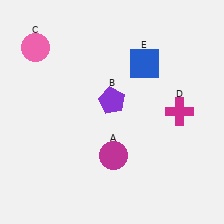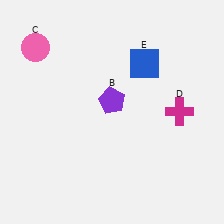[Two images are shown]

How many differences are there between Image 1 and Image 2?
There is 1 difference between the two images.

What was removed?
The magenta circle (A) was removed in Image 2.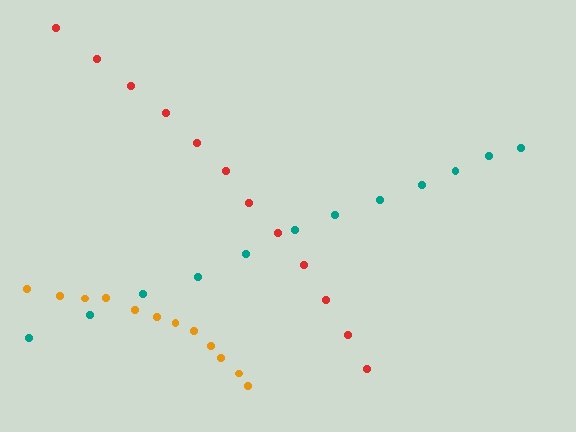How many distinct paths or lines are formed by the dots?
There are 3 distinct paths.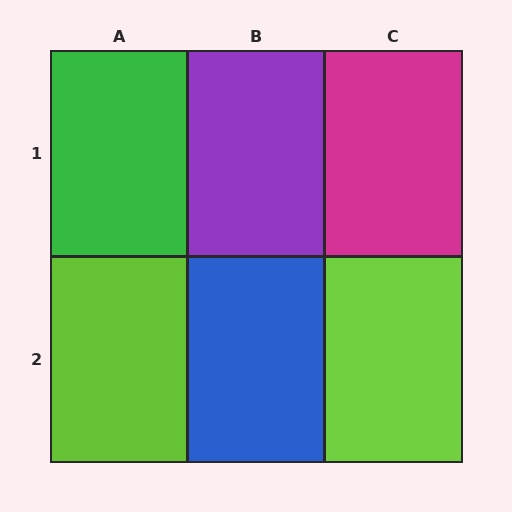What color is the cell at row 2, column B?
Blue.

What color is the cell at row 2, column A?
Lime.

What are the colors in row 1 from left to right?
Green, purple, magenta.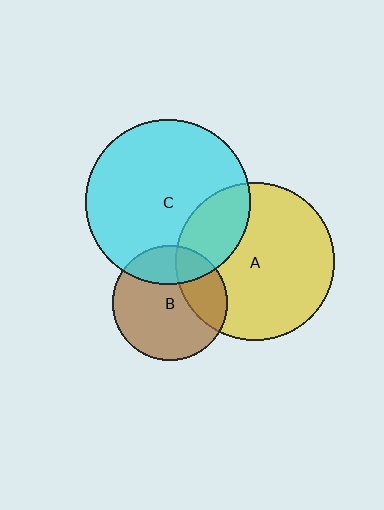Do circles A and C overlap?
Yes.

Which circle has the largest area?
Circle C (cyan).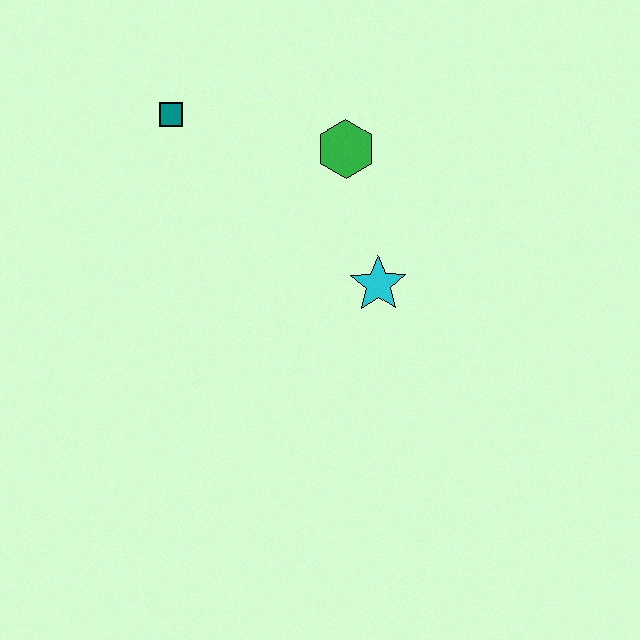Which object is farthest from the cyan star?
The teal square is farthest from the cyan star.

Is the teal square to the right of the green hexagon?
No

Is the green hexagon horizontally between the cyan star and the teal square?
Yes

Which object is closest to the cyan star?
The green hexagon is closest to the cyan star.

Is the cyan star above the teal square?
No